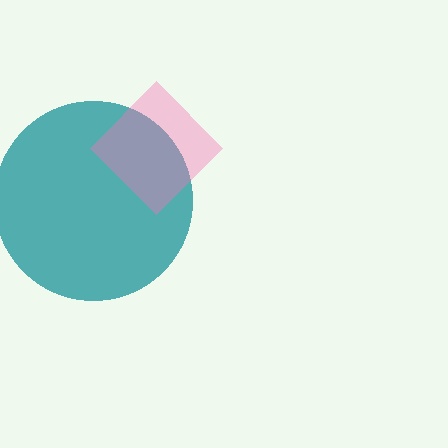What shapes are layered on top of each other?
The layered shapes are: a teal circle, a pink diamond.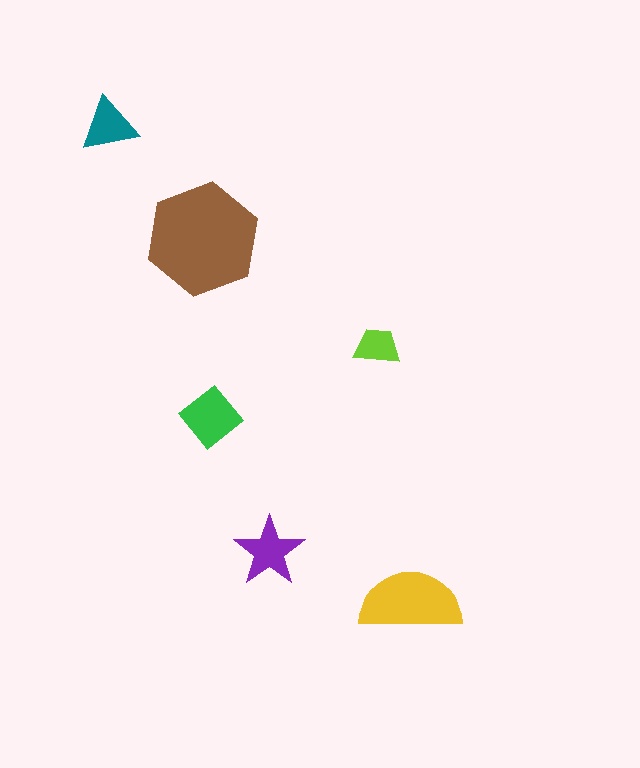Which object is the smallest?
The lime trapezoid.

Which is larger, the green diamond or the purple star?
The green diamond.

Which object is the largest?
The brown hexagon.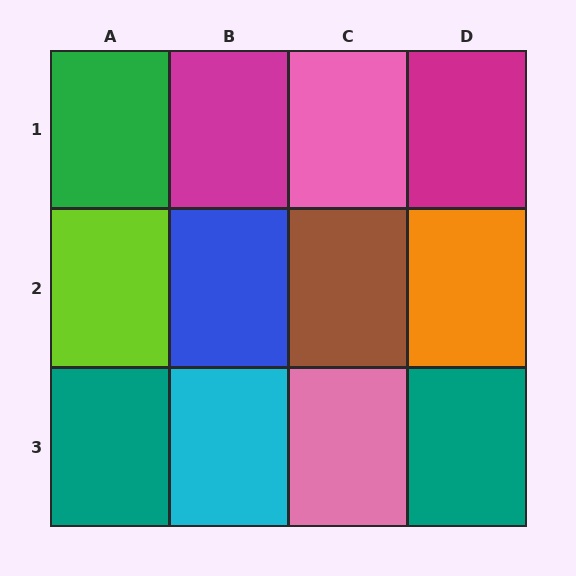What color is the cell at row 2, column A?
Lime.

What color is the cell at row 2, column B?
Blue.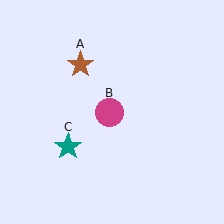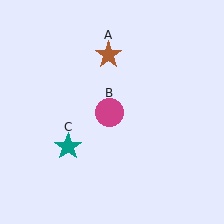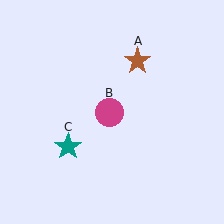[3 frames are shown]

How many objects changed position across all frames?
1 object changed position: brown star (object A).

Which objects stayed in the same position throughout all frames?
Magenta circle (object B) and teal star (object C) remained stationary.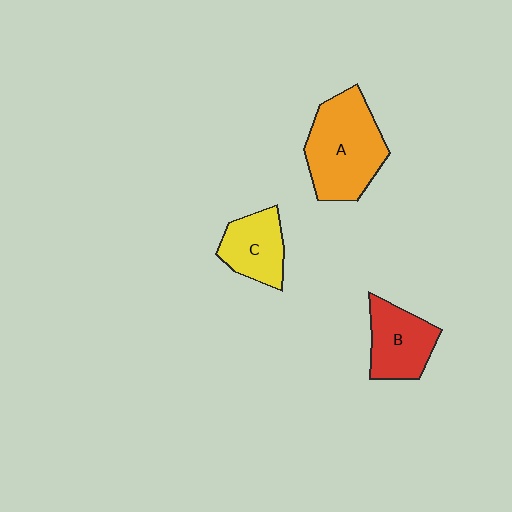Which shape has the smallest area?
Shape C (yellow).